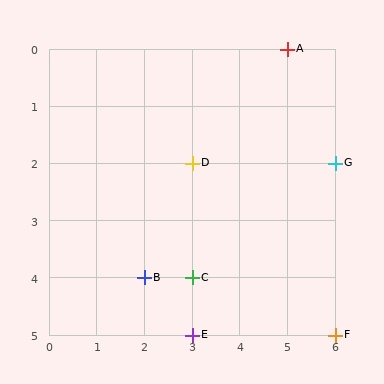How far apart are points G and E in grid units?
Points G and E are 3 columns and 3 rows apart (about 4.2 grid units diagonally).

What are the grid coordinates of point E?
Point E is at grid coordinates (3, 5).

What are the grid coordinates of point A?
Point A is at grid coordinates (5, 0).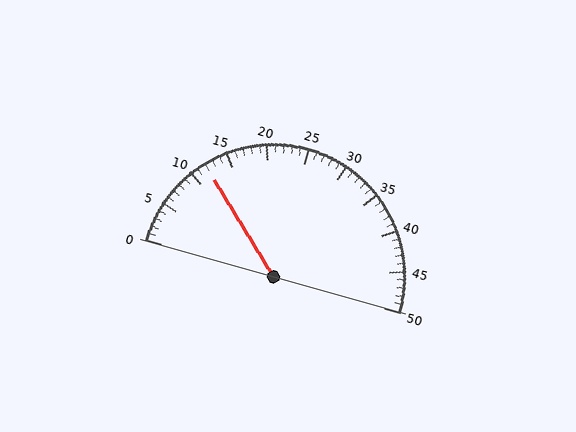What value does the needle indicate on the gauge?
The needle indicates approximately 12.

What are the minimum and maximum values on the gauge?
The gauge ranges from 0 to 50.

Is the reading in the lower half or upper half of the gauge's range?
The reading is in the lower half of the range (0 to 50).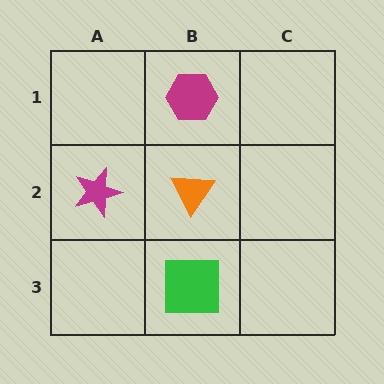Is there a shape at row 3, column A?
No, that cell is empty.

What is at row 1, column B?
A magenta hexagon.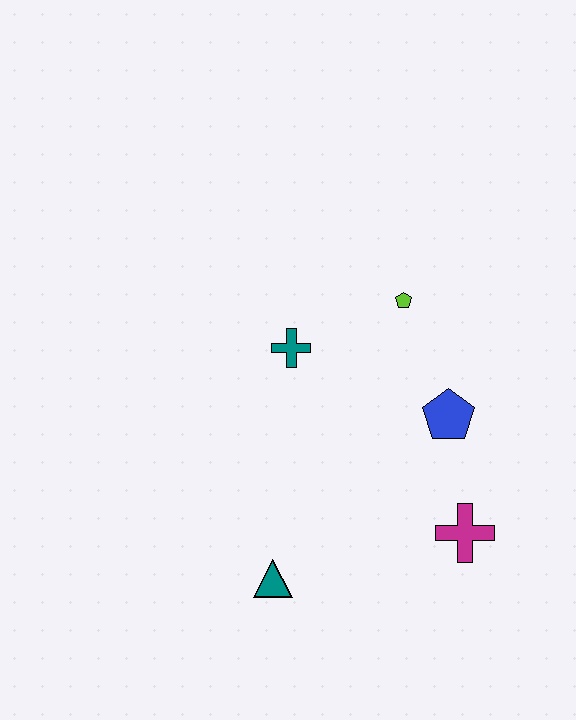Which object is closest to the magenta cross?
The blue pentagon is closest to the magenta cross.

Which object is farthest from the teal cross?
The magenta cross is farthest from the teal cross.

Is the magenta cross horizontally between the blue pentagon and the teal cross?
No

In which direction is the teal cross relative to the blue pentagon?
The teal cross is to the left of the blue pentagon.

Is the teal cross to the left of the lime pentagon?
Yes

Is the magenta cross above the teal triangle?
Yes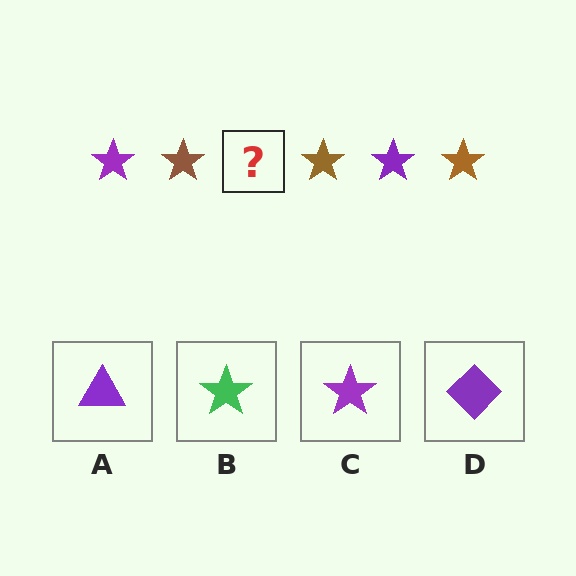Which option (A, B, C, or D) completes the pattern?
C.